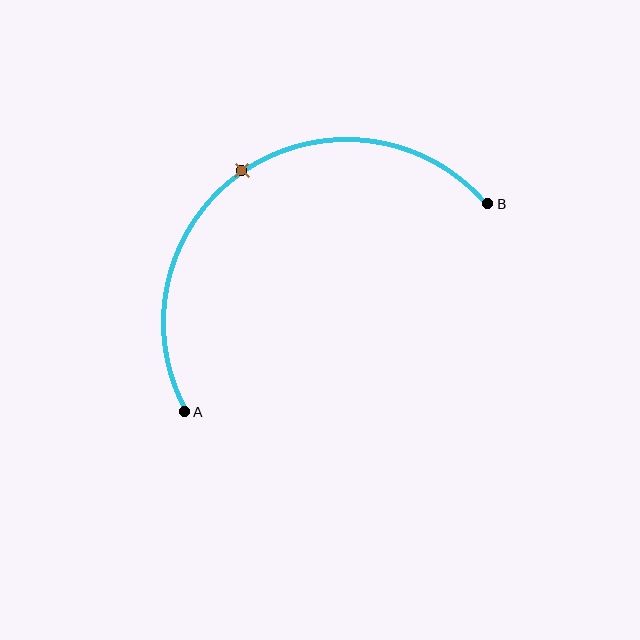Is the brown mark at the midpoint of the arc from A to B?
Yes. The brown mark lies on the arc at equal arc-length from both A and B — it is the arc midpoint.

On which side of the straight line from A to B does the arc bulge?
The arc bulges above and to the left of the straight line connecting A and B.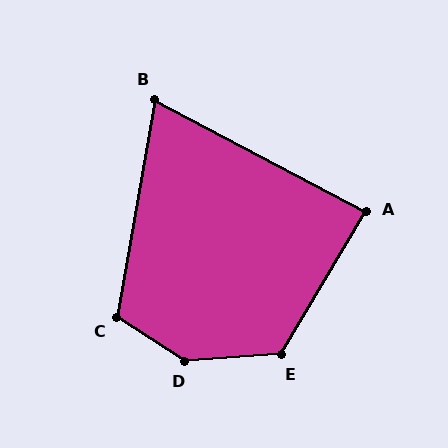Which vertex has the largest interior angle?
D, at approximately 144 degrees.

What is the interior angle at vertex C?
Approximately 113 degrees (obtuse).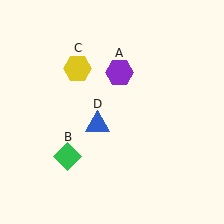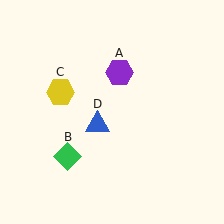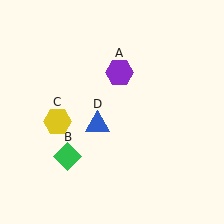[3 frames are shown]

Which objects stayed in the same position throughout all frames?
Purple hexagon (object A) and green diamond (object B) and blue triangle (object D) remained stationary.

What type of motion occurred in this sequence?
The yellow hexagon (object C) rotated counterclockwise around the center of the scene.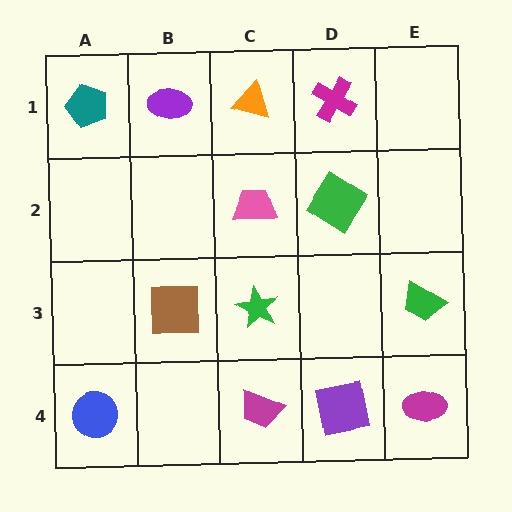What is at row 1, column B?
A purple ellipse.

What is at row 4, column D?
A purple square.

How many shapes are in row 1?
4 shapes.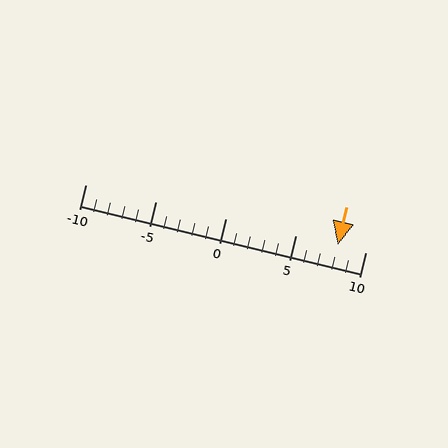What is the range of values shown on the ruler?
The ruler shows values from -10 to 10.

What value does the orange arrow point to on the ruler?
The orange arrow points to approximately 8.